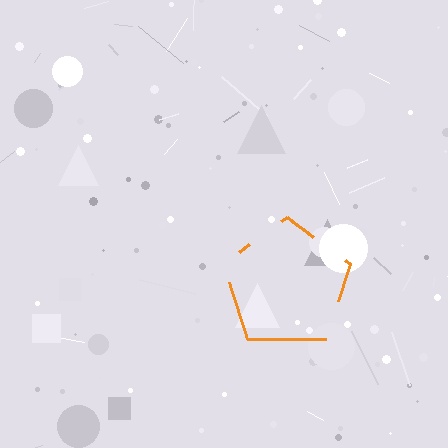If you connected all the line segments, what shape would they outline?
They would outline a pentagon.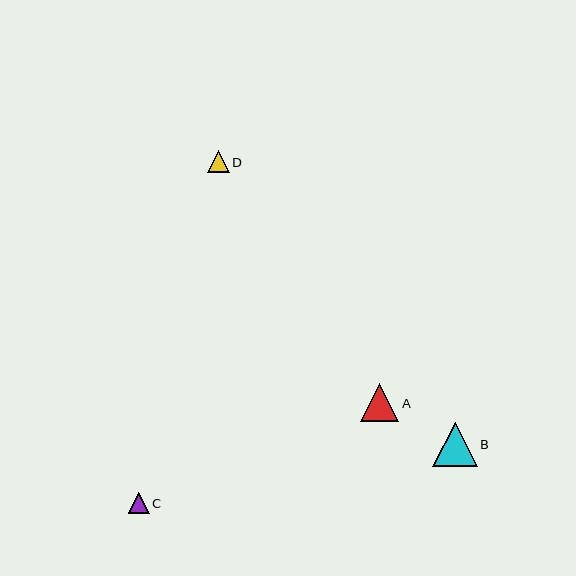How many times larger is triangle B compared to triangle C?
Triangle B is approximately 2.1 times the size of triangle C.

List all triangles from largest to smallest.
From largest to smallest: B, A, D, C.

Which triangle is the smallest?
Triangle C is the smallest with a size of approximately 21 pixels.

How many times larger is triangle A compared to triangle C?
Triangle A is approximately 1.8 times the size of triangle C.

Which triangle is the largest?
Triangle B is the largest with a size of approximately 44 pixels.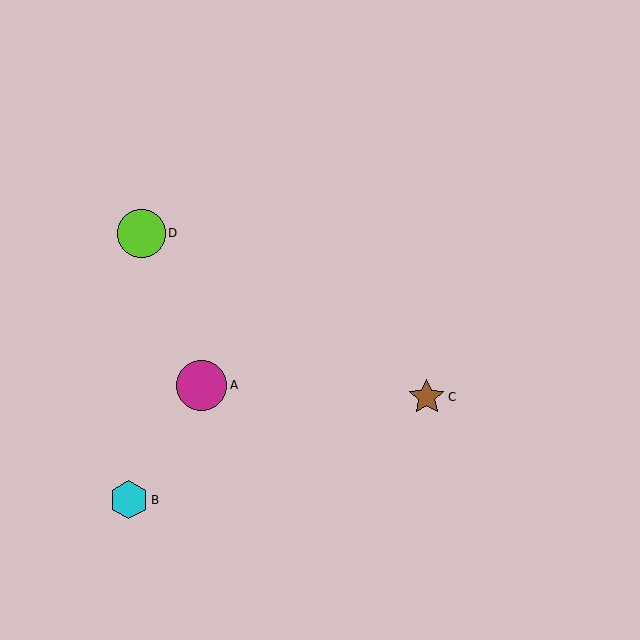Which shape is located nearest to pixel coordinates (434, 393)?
The brown star (labeled C) at (427, 397) is nearest to that location.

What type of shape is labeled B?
Shape B is a cyan hexagon.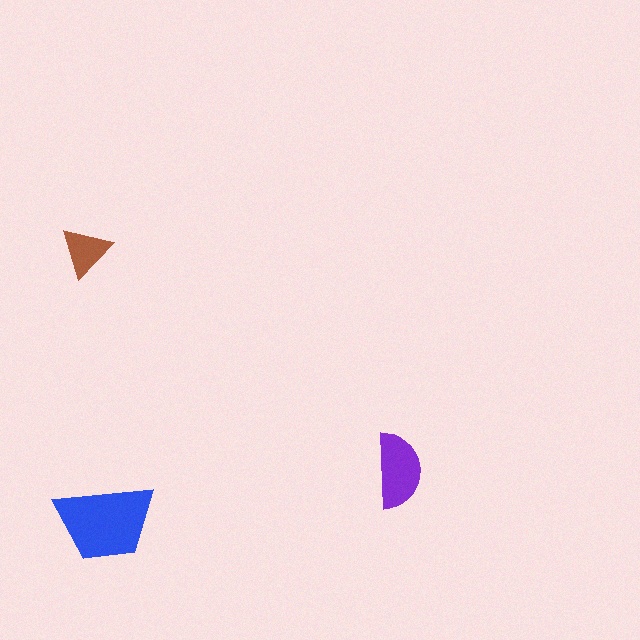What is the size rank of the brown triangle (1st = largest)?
3rd.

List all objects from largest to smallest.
The blue trapezoid, the purple semicircle, the brown triangle.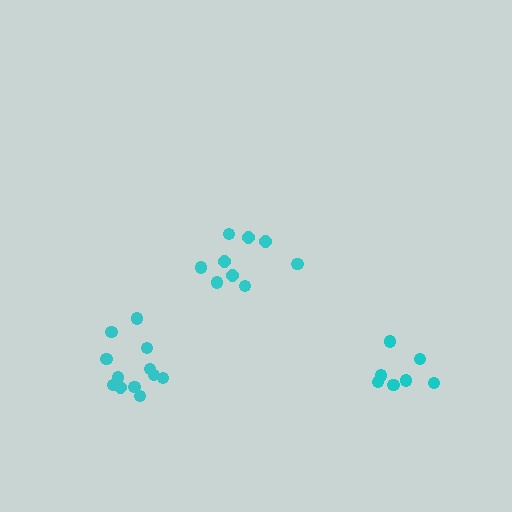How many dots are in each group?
Group 1: 12 dots, Group 2: 9 dots, Group 3: 7 dots (28 total).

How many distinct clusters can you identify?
There are 3 distinct clusters.